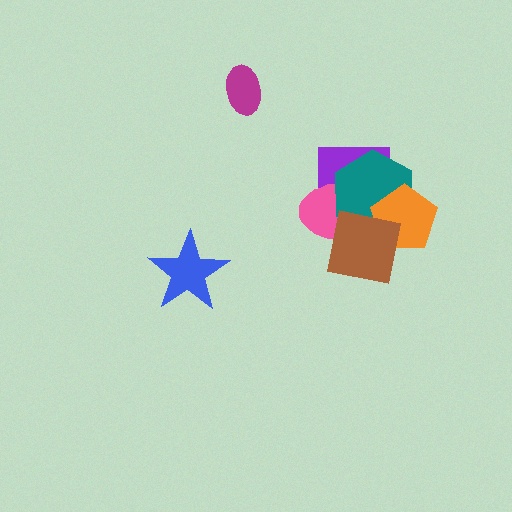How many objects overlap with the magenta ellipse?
0 objects overlap with the magenta ellipse.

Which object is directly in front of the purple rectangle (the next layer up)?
The pink ellipse is directly in front of the purple rectangle.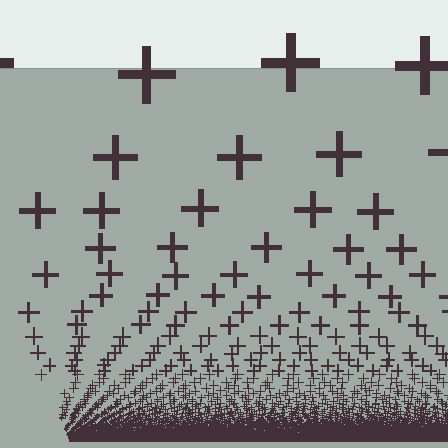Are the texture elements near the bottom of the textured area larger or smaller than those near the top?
Smaller. The gradient is inverted — elements near the bottom are smaller and denser.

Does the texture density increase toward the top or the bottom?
Density increases toward the bottom.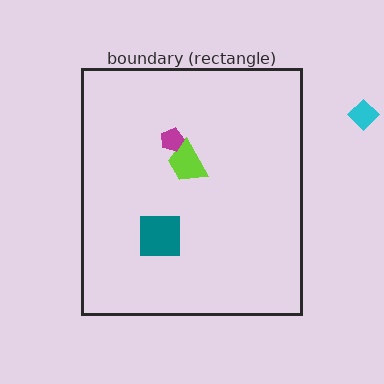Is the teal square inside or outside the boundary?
Inside.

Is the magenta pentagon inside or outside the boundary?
Inside.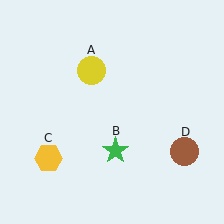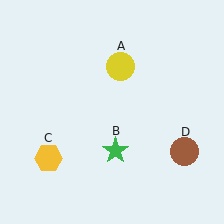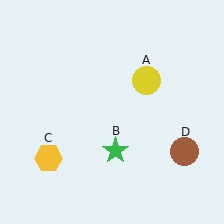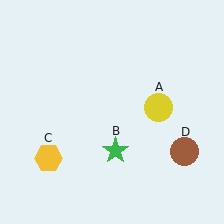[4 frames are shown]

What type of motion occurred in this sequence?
The yellow circle (object A) rotated clockwise around the center of the scene.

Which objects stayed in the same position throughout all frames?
Green star (object B) and yellow hexagon (object C) and brown circle (object D) remained stationary.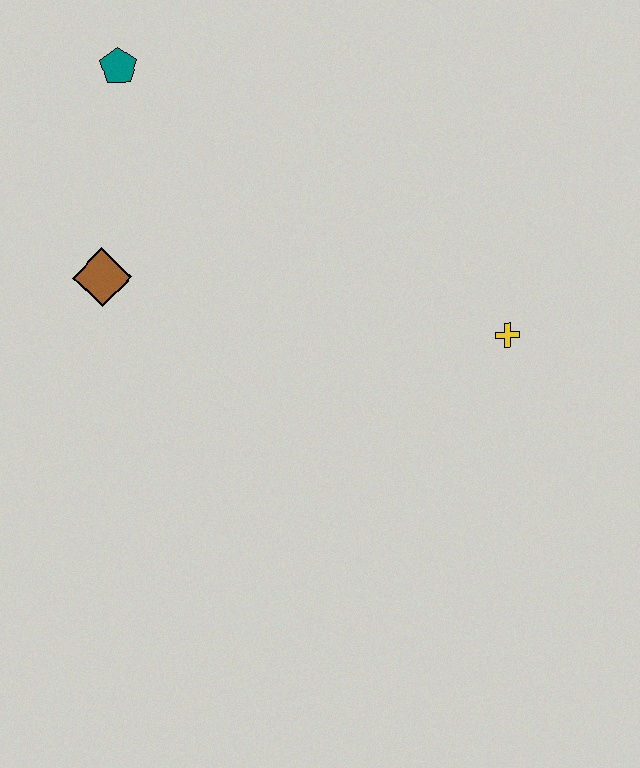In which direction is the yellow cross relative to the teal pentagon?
The yellow cross is to the right of the teal pentagon.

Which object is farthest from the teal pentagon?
The yellow cross is farthest from the teal pentagon.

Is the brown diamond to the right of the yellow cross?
No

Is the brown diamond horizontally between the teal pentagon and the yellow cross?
No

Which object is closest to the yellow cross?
The brown diamond is closest to the yellow cross.